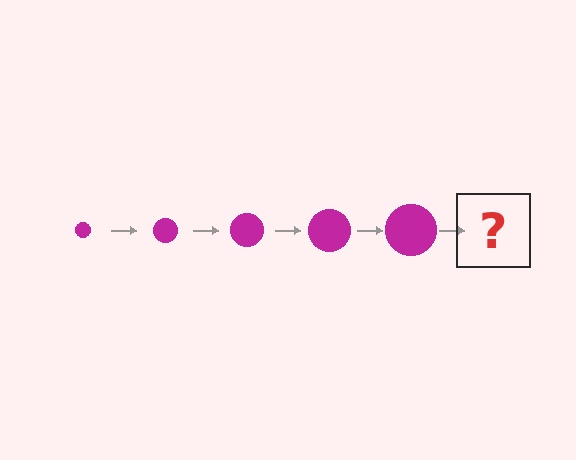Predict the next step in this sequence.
The next step is a magenta circle, larger than the previous one.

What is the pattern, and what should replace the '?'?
The pattern is that the circle gets progressively larger each step. The '?' should be a magenta circle, larger than the previous one.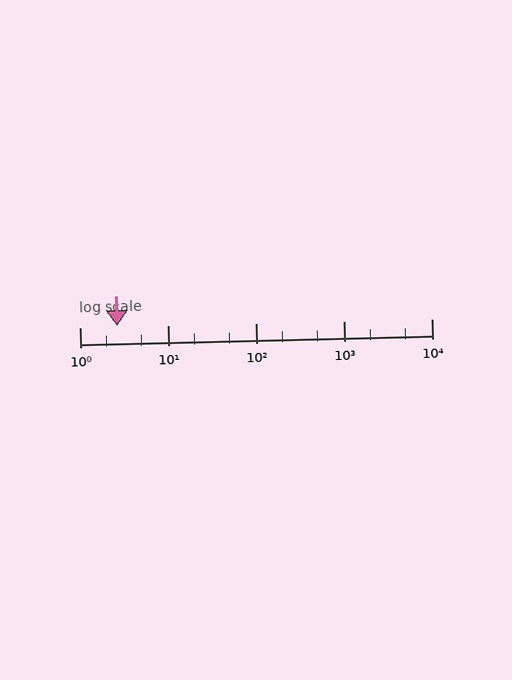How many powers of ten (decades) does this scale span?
The scale spans 4 decades, from 1 to 10000.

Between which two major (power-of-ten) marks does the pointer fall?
The pointer is between 1 and 10.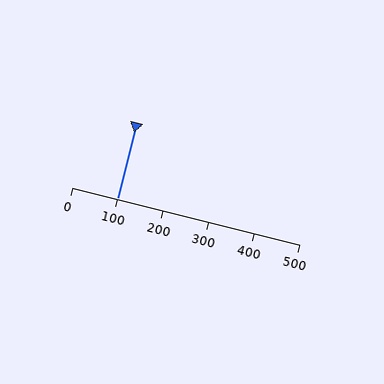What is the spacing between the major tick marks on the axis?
The major ticks are spaced 100 apart.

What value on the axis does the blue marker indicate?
The marker indicates approximately 100.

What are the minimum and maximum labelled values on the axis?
The axis runs from 0 to 500.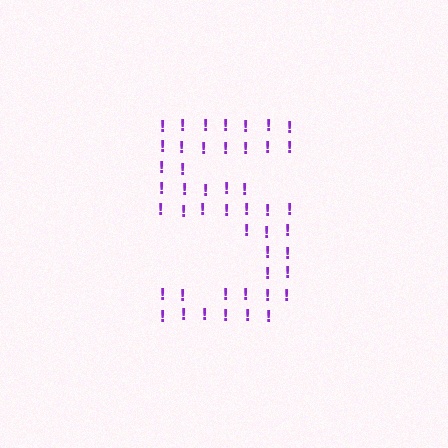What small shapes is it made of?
It is made of small exclamation marks.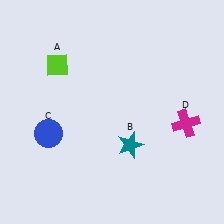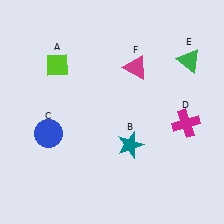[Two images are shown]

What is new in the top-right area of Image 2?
A magenta triangle (F) was added in the top-right area of Image 2.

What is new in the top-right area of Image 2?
A green triangle (E) was added in the top-right area of Image 2.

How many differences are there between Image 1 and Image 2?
There are 2 differences between the two images.